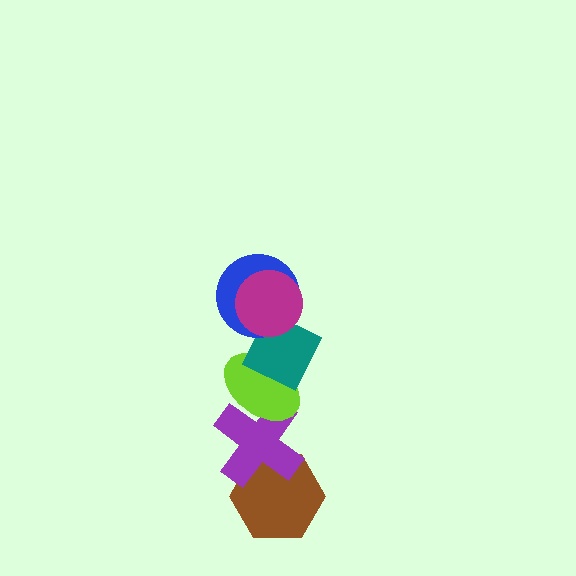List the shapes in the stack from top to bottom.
From top to bottom: the magenta circle, the blue circle, the teal diamond, the lime ellipse, the purple cross, the brown hexagon.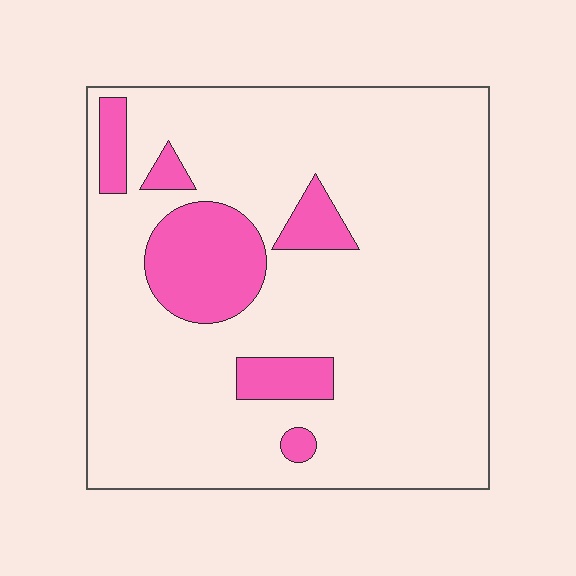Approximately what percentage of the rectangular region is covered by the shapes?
Approximately 15%.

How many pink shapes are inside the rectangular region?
6.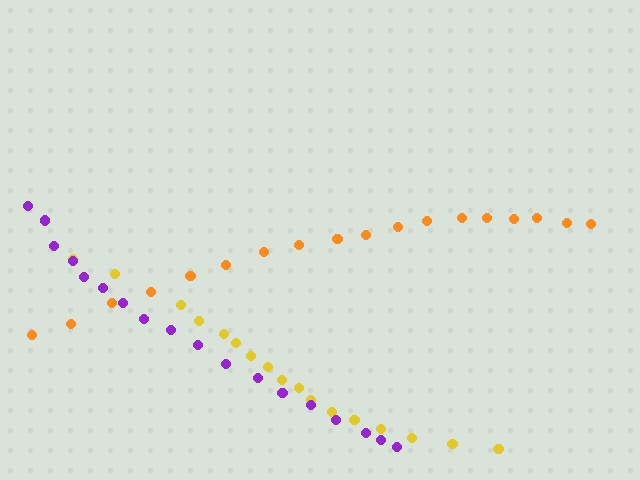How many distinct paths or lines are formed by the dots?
There are 3 distinct paths.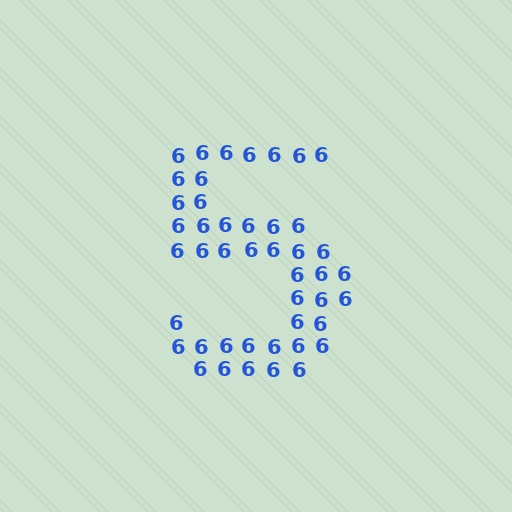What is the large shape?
The large shape is the digit 5.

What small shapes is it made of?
It is made of small digit 6's.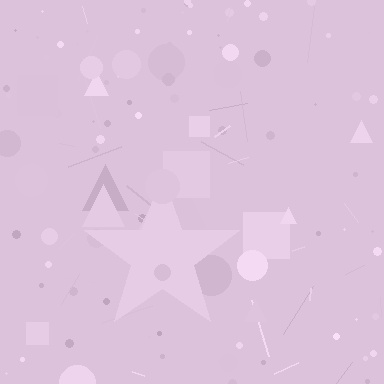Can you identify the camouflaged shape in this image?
The camouflaged shape is a star.